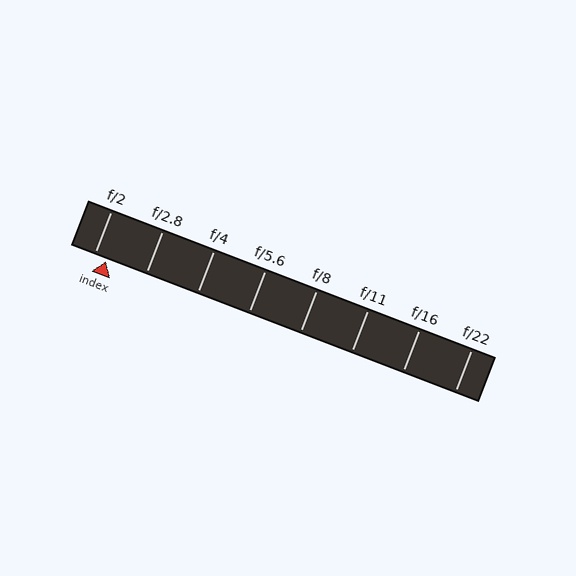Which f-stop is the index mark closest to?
The index mark is closest to f/2.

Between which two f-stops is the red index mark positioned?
The index mark is between f/2 and f/2.8.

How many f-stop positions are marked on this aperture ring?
There are 8 f-stop positions marked.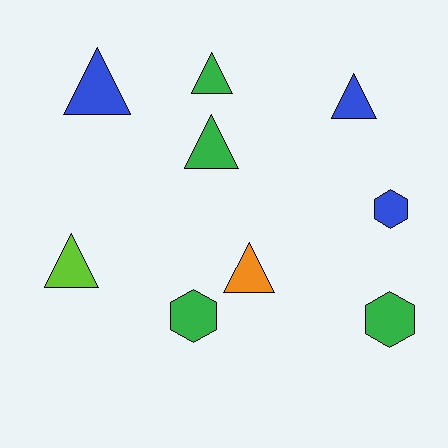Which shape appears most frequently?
Triangle, with 6 objects.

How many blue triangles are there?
There are 2 blue triangles.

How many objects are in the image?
There are 9 objects.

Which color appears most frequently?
Green, with 4 objects.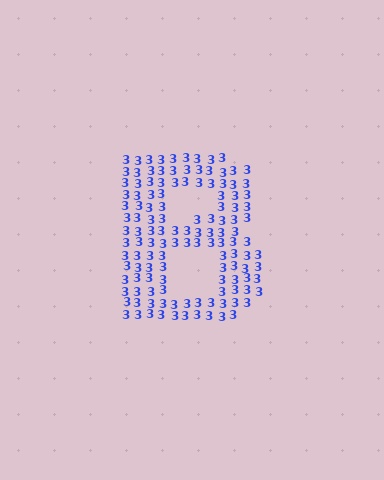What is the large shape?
The large shape is the letter B.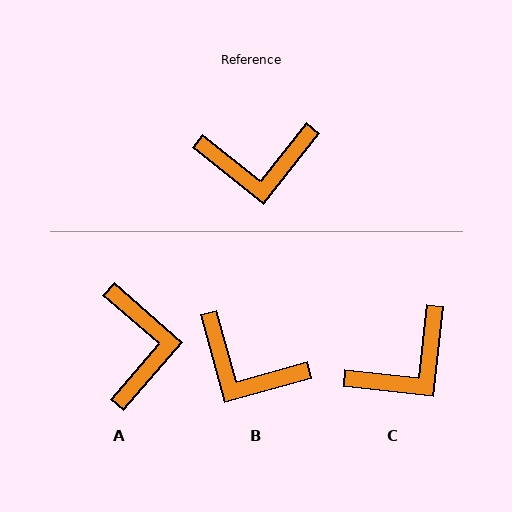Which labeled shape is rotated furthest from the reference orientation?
A, about 88 degrees away.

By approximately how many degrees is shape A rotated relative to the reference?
Approximately 88 degrees counter-clockwise.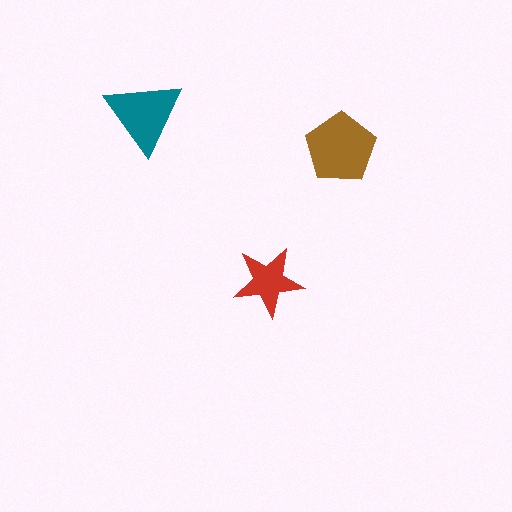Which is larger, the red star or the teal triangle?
The teal triangle.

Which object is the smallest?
The red star.